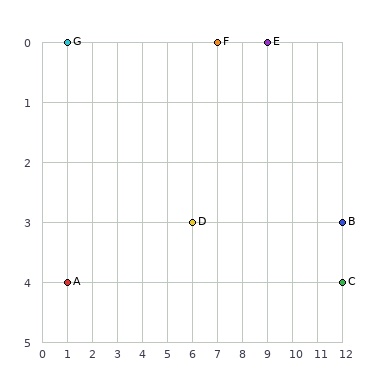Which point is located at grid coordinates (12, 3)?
Point B is at (12, 3).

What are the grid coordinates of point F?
Point F is at grid coordinates (7, 0).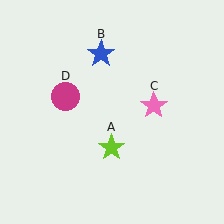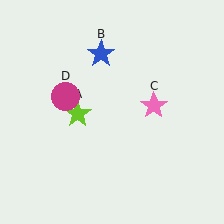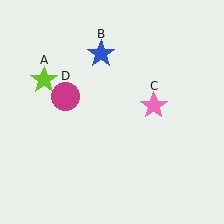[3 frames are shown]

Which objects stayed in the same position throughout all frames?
Blue star (object B) and pink star (object C) and magenta circle (object D) remained stationary.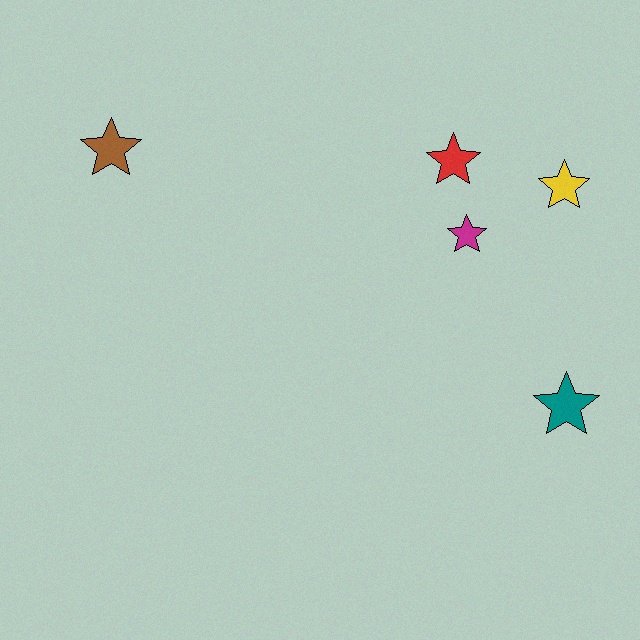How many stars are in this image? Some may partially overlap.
There are 5 stars.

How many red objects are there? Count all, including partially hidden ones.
There is 1 red object.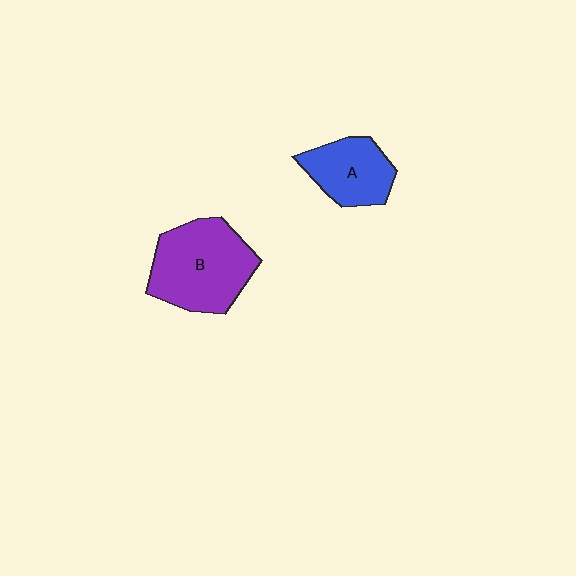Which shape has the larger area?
Shape B (purple).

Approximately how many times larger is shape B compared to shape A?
Approximately 1.6 times.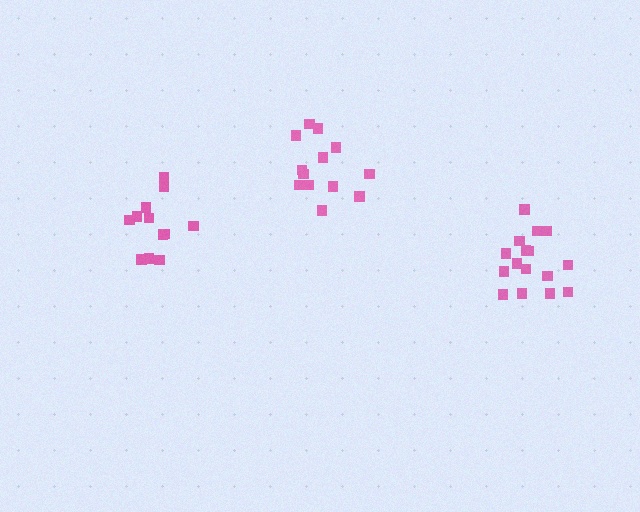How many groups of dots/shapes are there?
There are 3 groups.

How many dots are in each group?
Group 1: 13 dots, Group 2: 16 dots, Group 3: 12 dots (41 total).